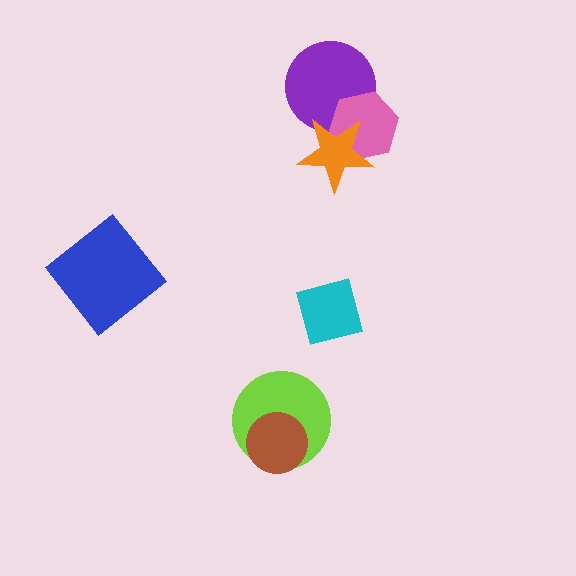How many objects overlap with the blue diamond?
0 objects overlap with the blue diamond.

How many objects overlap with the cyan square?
0 objects overlap with the cyan square.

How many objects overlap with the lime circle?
1 object overlaps with the lime circle.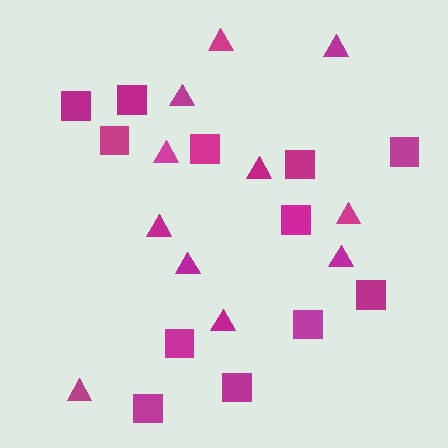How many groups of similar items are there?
There are 2 groups: one group of triangles (11) and one group of squares (12).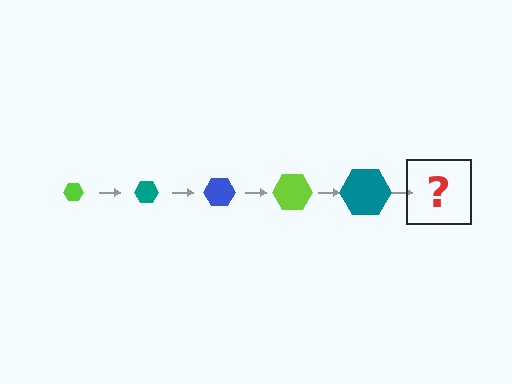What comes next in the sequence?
The next element should be a blue hexagon, larger than the previous one.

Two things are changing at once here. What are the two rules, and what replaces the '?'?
The two rules are that the hexagon grows larger each step and the color cycles through lime, teal, and blue. The '?' should be a blue hexagon, larger than the previous one.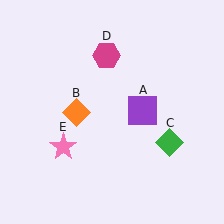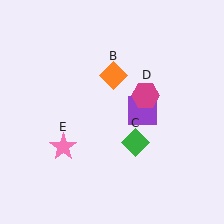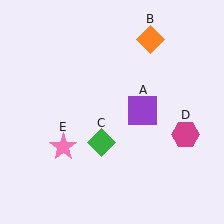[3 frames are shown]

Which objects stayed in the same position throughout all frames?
Purple square (object A) and pink star (object E) remained stationary.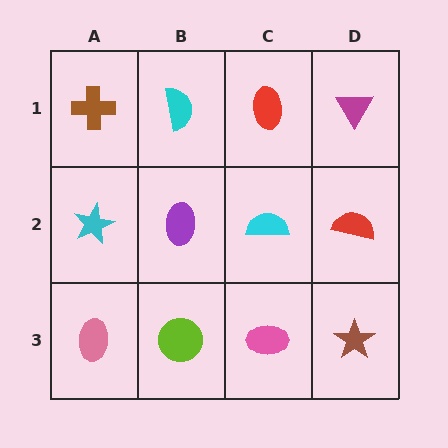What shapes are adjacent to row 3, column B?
A purple ellipse (row 2, column B), a pink ellipse (row 3, column A), a pink ellipse (row 3, column C).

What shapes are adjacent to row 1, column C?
A cyan semicircle (row 2, column C), a cyan semicircle (row 1, column B), a magenta triangle (row 1, column D).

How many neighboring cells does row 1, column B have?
3.